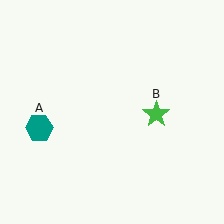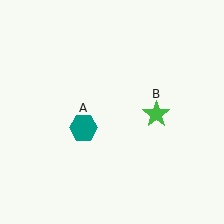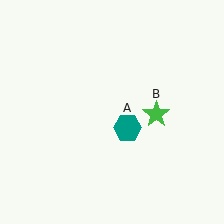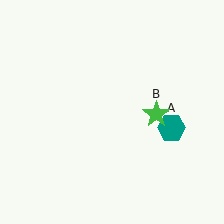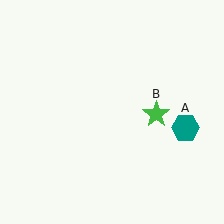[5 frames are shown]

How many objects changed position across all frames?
1 object changed position: teal hexagon (object A).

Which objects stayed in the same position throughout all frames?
Green star (object B) remained stationary.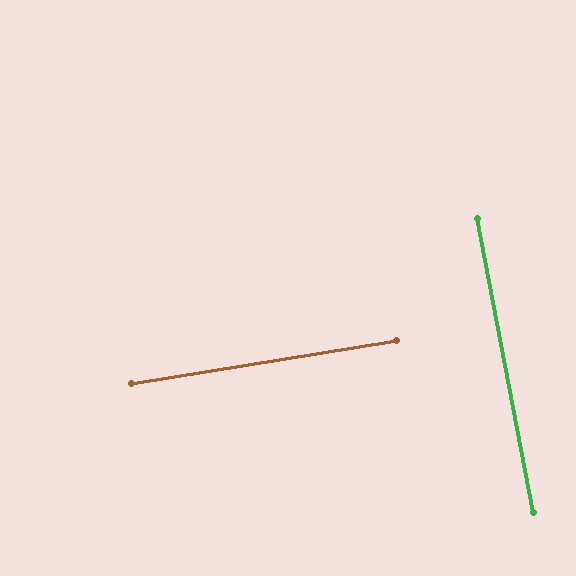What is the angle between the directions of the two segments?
Approximately 89 degrees.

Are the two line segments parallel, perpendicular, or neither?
Perpendicular — they meet at approximately 89°.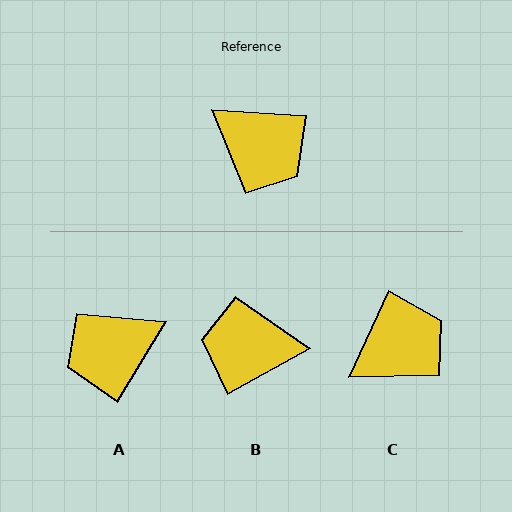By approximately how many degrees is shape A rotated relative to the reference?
Approximately 117 degrees clockwise.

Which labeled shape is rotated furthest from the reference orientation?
B, about 147 degrees away.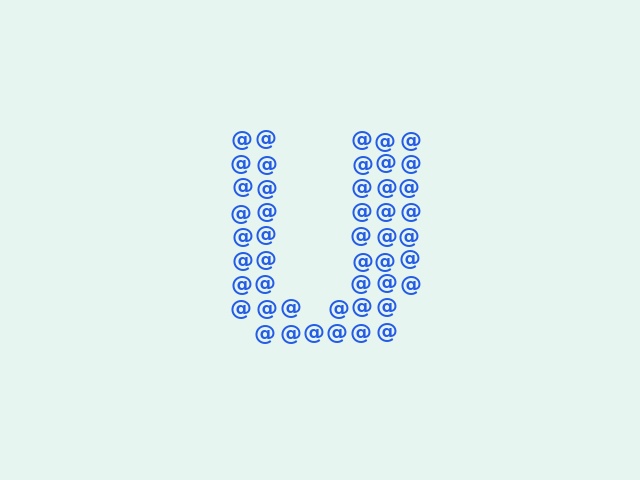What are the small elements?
The small elements are at signs.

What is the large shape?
The large shape is the letter U.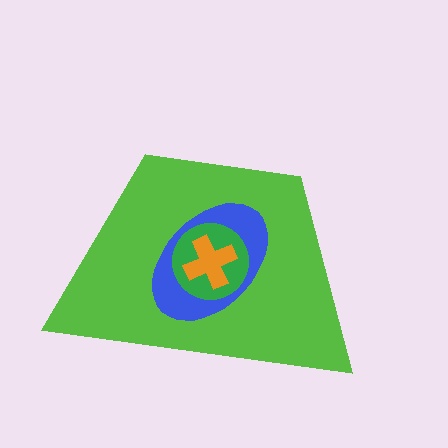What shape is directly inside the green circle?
The orange cross.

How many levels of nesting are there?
4.